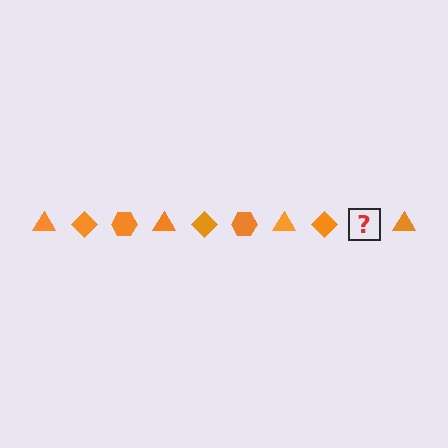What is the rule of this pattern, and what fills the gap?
The rule is that the pattern cycles through triangle, diamond, hexagon shapes in orange. The gap should be filled with an orange hexagon.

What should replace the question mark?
The question mark should be replaced with an orange hexagon.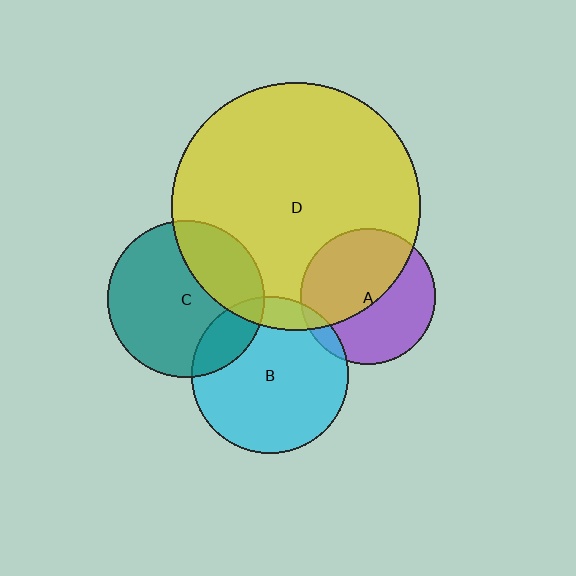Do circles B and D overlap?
Yes.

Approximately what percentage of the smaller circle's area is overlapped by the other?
Approximately 10%.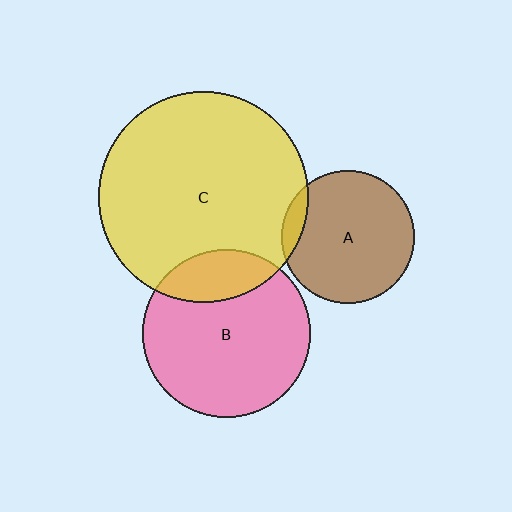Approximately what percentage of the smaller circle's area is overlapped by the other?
Approximately 20%.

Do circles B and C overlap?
Yes.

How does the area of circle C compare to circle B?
Approximately 1.6 times.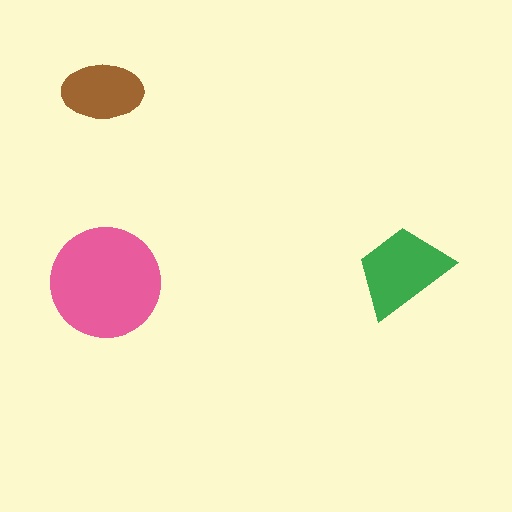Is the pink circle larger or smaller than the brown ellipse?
Larger.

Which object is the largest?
The pink circle.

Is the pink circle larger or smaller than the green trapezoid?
Larger.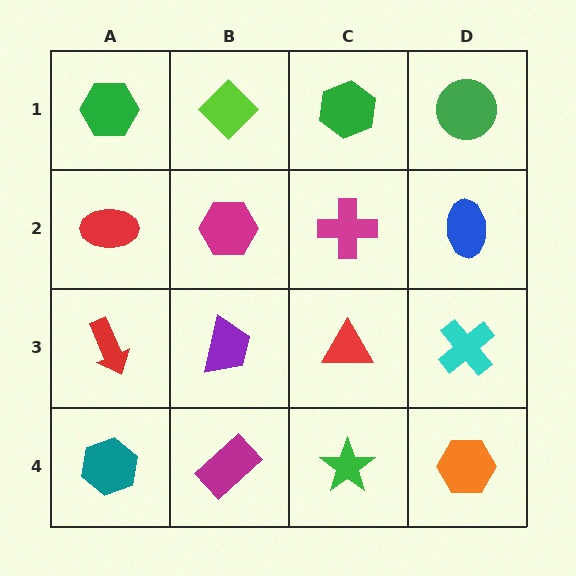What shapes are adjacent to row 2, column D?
A green circle (row 1, column D), a cyan cross (row 3, column D), a magenta cross (row 2, column C).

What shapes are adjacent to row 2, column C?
A green hexagon (row 1, column C), a red triangle (row 3, column C), a magenta hexagon (row 2, column B), a blue ellipse (row 2, column D).